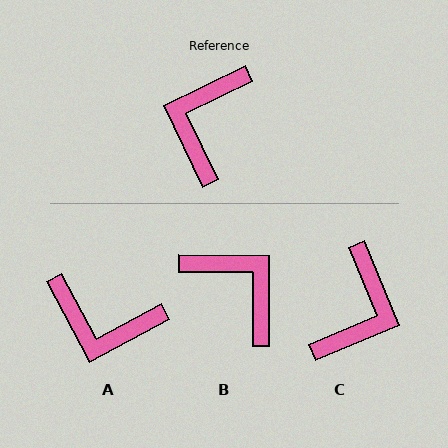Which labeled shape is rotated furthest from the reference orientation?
C, about 177 degrees away.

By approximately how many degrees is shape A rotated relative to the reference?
Approximately 92 degrees counter-clockwise.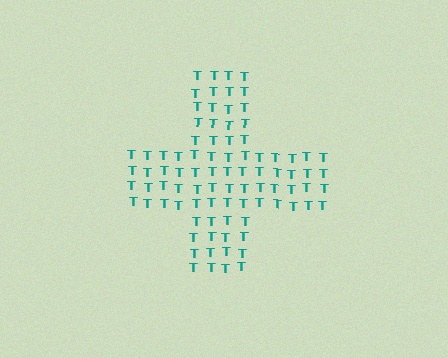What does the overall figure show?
The overall figure shows a cross.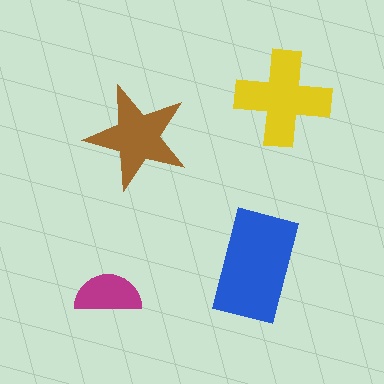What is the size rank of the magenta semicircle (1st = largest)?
4th.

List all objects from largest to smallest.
The blue rectangle, the yellow cross, the brown star, the magenta semicircle.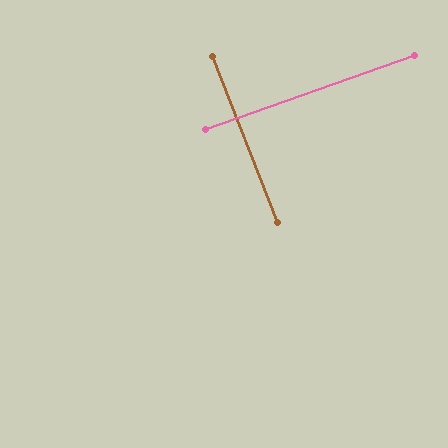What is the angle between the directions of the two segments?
Approximately 88 degrees.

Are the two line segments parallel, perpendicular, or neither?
Perpendicular — they meet at approximately 88°.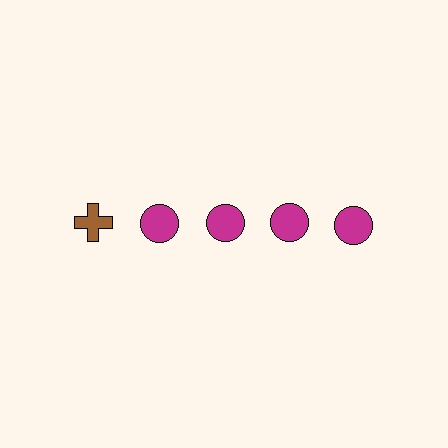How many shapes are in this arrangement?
There are 5 shapes arranged in a grid pattern.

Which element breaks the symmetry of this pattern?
The brown cross in the top row, leftmost column breaks the symmetry. All other shapes are magenta circles.